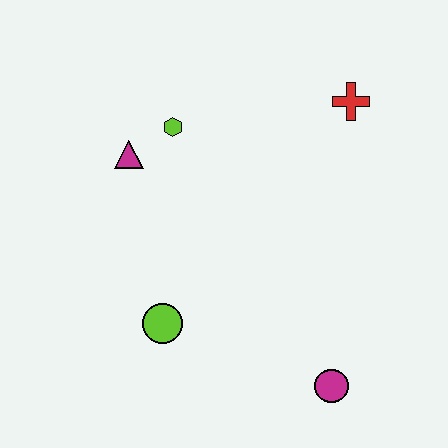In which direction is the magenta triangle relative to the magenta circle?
The magenta triangle is above the magenta circle.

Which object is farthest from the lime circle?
The red cross is farthest from the lime circle.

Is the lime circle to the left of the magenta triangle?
No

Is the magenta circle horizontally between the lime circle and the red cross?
Yes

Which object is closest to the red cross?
The lime hexagon is closest to the red cross.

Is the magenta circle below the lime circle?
Yes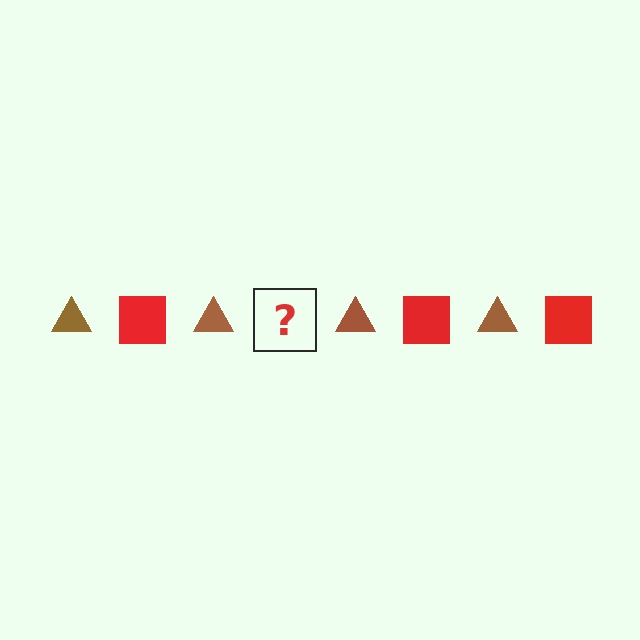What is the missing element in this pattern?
The missing element is a red square.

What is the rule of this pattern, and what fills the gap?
The rule is that the pattern alternates between brown triangle and red square. The gap should be filled with a red square.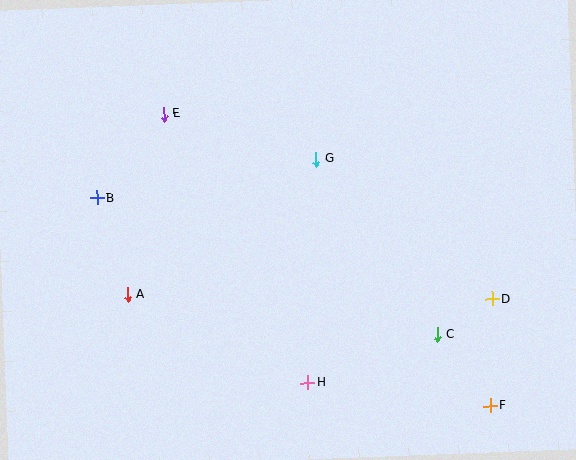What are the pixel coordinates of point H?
Point H is at (308, 383).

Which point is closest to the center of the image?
Point G at (316, 159) is closest to the center.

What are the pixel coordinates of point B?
Point B is at (97, 198).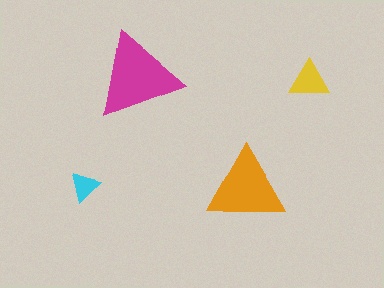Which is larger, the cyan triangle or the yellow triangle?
The yellow one.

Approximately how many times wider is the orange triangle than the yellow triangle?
About 2 times wider.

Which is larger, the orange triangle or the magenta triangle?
The magenta one.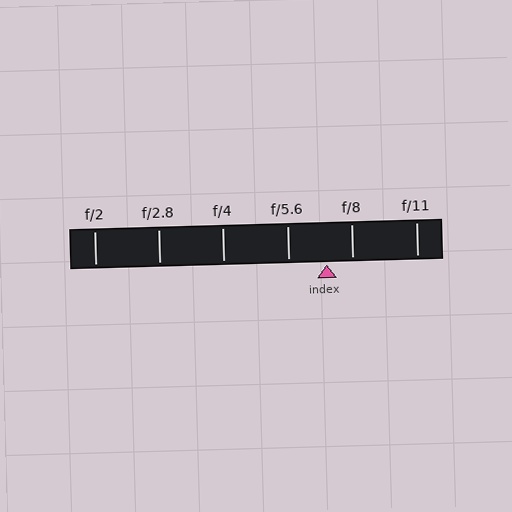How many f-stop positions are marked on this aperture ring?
There are 6 f-stop positions marked.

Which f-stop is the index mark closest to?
The index mark is closest to f/8.